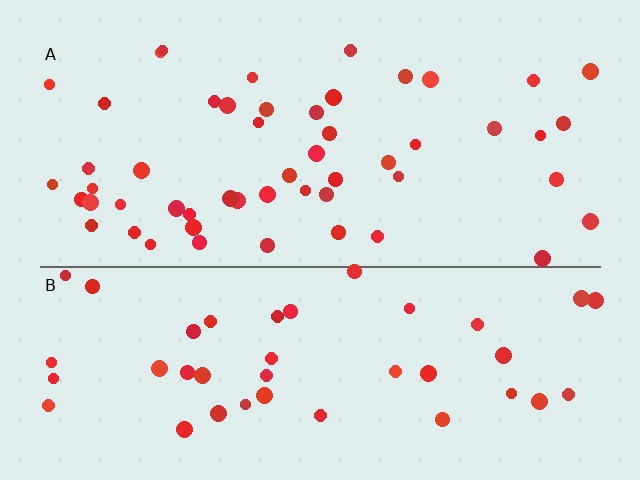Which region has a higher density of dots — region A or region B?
A (the top).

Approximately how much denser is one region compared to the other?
Approximately 1.3× — region A over region B.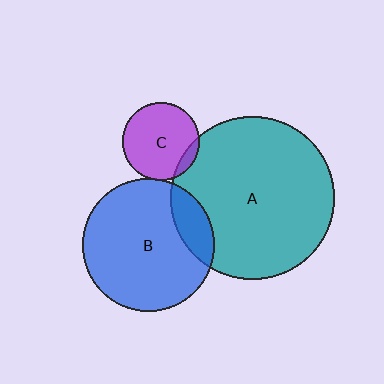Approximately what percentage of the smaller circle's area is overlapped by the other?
Approximately 5%.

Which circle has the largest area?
Circle A (teal).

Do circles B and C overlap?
Yes.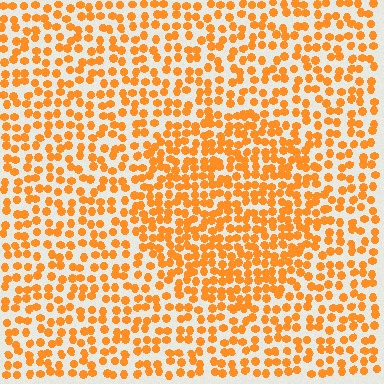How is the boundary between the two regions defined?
The boundary is defined by a change in element density (approximately 1.6x ratio). All elements are the same color, size, and shape.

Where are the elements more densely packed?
The elements are more densely packed inside the circle boundary.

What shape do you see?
I see a circle.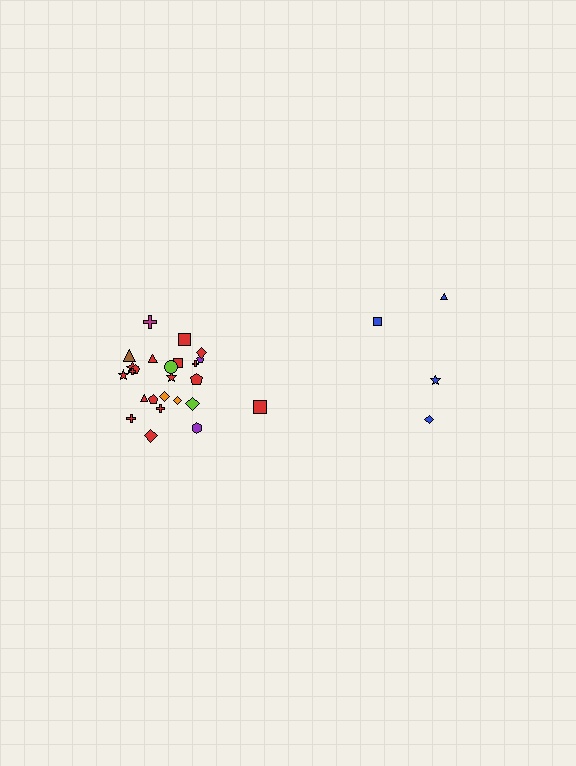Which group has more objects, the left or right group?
The left group.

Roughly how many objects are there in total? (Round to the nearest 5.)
Roughly 30 objects in total.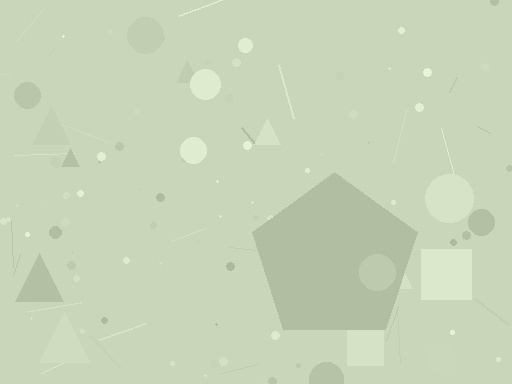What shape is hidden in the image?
A pentagon is hidden in the image.